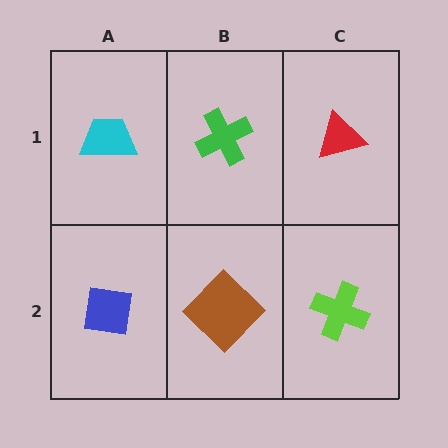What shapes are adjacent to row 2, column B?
A green cross (row 1, column B), a blue square (row 2, column A), a lime cross (row 2, column C).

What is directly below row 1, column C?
A lime cross.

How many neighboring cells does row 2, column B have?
3.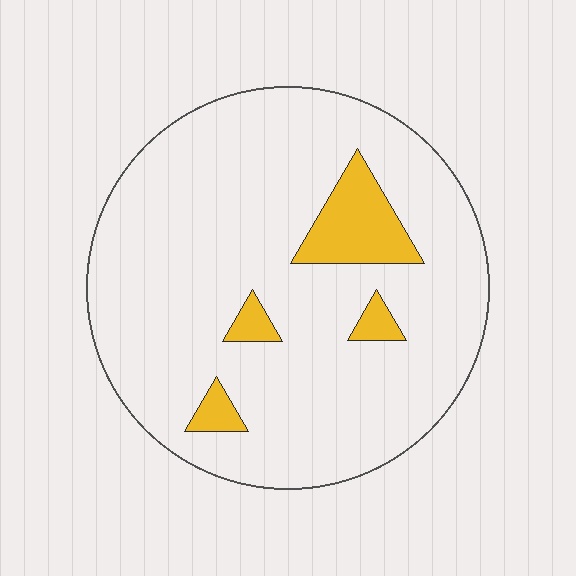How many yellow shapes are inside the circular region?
4.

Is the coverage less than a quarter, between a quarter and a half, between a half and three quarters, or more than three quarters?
Less than a quarter.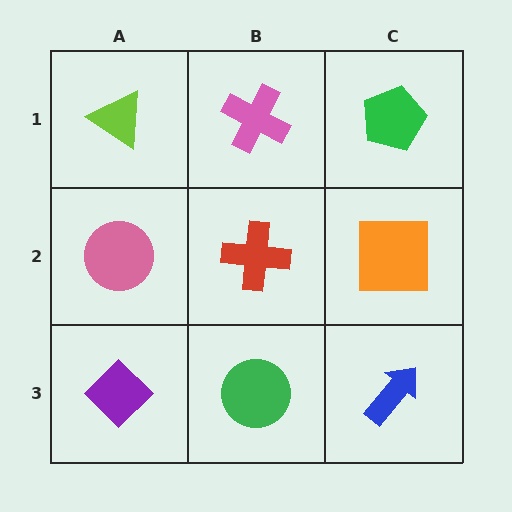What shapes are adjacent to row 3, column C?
An orange square (row 2, column C), a green circle (row 3, column B).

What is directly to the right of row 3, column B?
A blue arrow.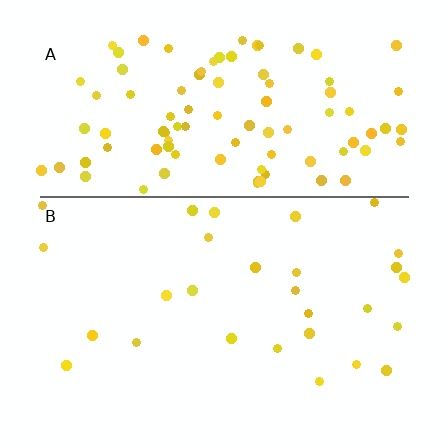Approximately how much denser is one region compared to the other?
Approximately 3.5× — region A over region B.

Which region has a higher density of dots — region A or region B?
A (the top).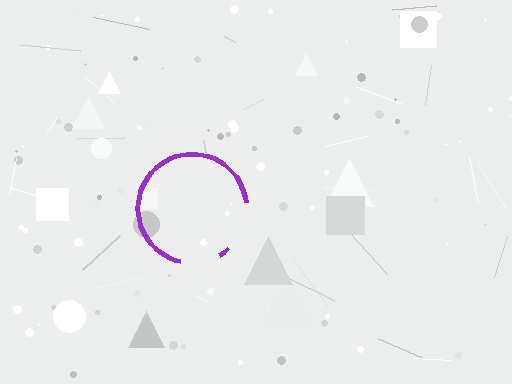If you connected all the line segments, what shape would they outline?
They would outline a circle.